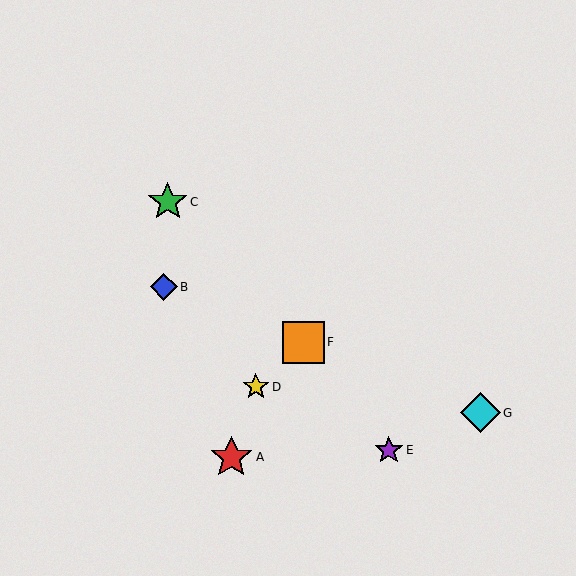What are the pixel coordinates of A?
Object A is at (231, 458).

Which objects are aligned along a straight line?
Objects B, F, G are aligned along a straight line.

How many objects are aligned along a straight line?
3 objects (B, F, G) are aligned along a straight line.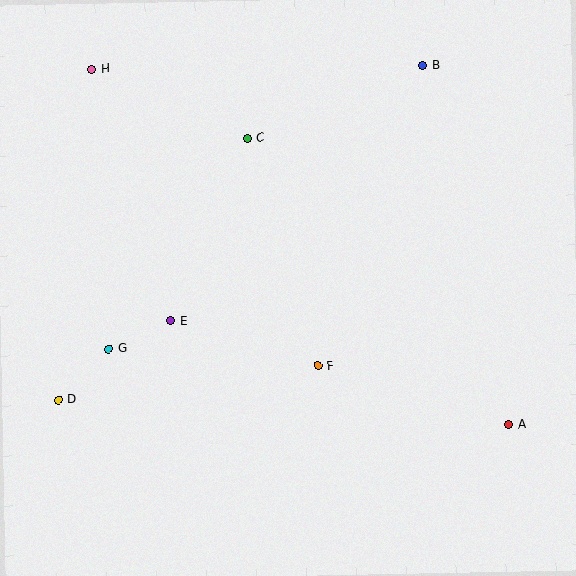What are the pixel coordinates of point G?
Point G is at (109, 349).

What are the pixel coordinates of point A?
Point A is at (508, 424).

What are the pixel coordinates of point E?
Point E is at (170, 321).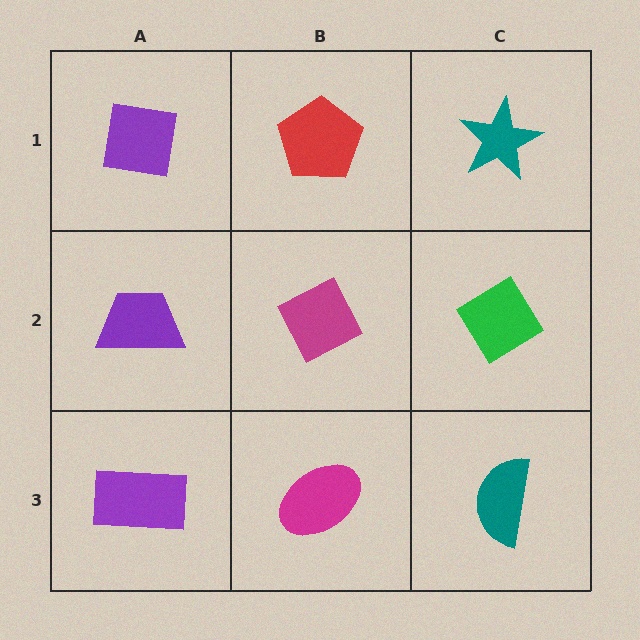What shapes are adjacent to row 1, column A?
A purple trapezoid (row 2, column A), a red pentagon (row 1, column B).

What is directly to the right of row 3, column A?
A magenta ellipse.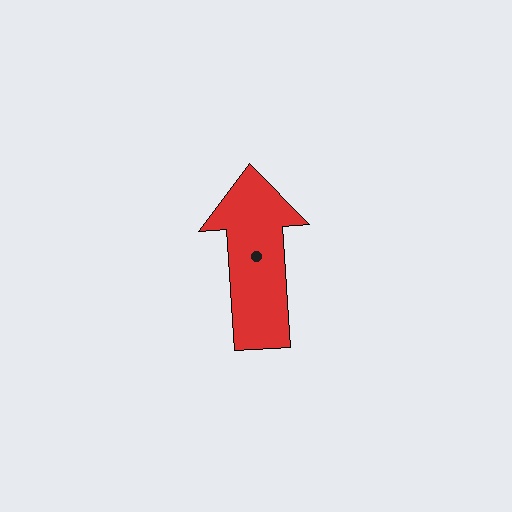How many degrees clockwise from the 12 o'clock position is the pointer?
Approximately 356 degrees.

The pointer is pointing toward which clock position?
Roughly 12 o'clock.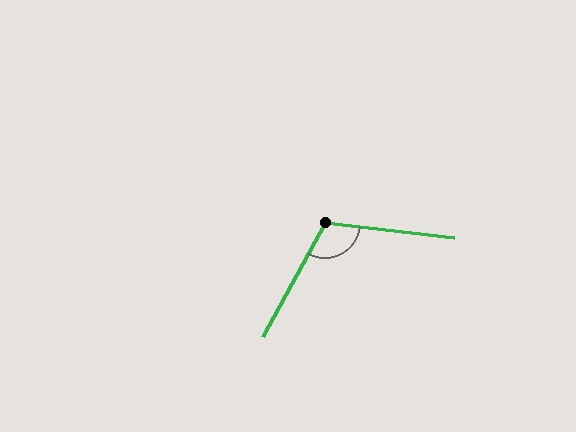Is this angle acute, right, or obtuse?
It is obtuse.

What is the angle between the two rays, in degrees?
Approximately 112 degrees.